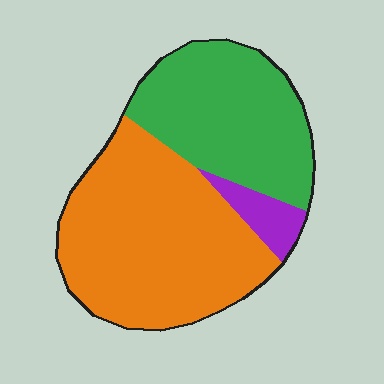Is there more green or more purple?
Green.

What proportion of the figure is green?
Green covers roughly 40% of the figure.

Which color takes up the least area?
Purple, at roughly 5%.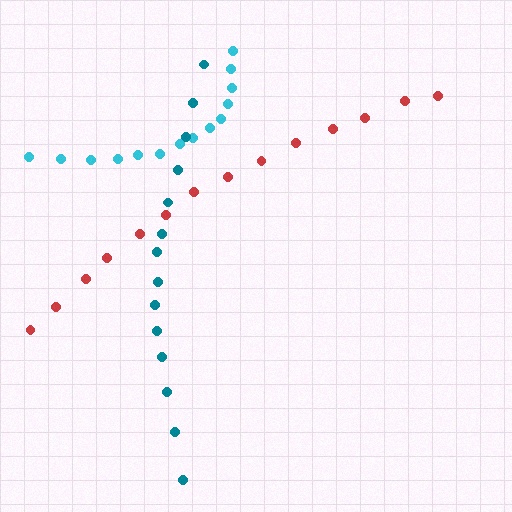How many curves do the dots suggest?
There are 3 distinct paths.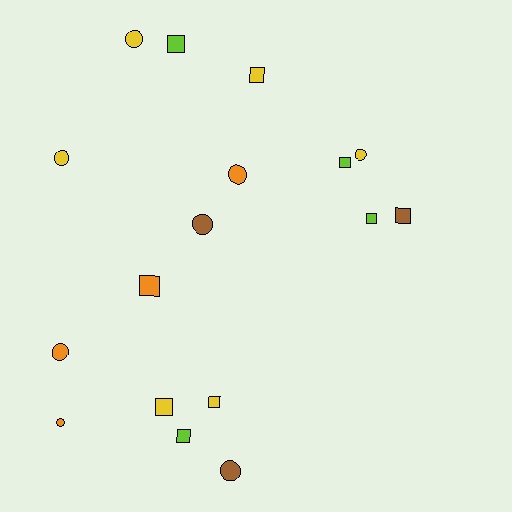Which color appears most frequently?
Yellow, with 6 objects.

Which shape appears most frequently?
Square, with 9 objects.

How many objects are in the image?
There are 17 objects.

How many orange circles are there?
There are 3 orange circles.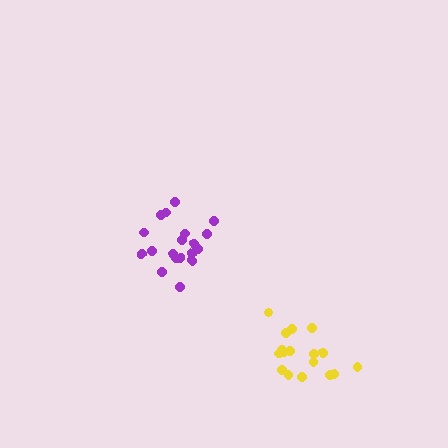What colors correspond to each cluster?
The clusters are colored: purple, yellow.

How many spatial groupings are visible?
There are 2 spatial groupings.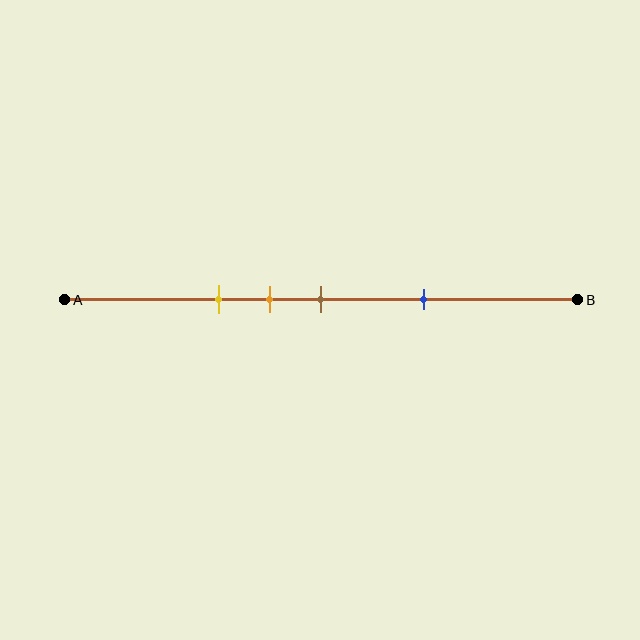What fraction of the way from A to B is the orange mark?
The orange mark is approximately 40% (0.4) of the way from A to B.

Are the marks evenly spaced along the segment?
No, the marks are not evenly spaced.